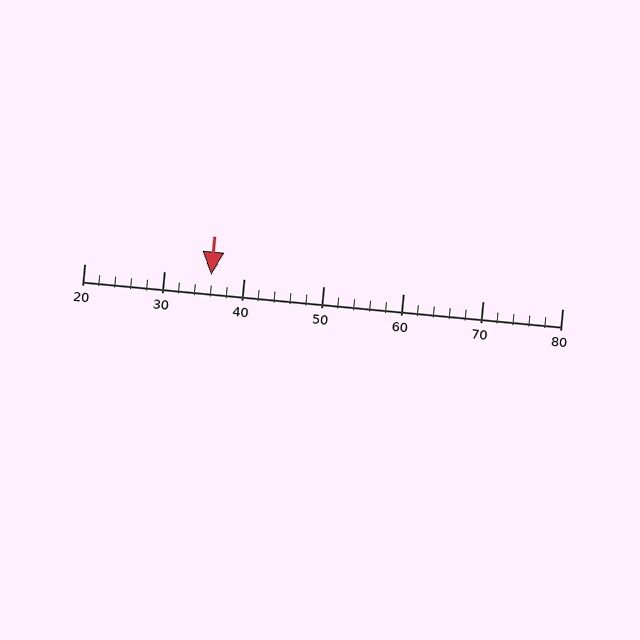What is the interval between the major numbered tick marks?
The major tick marks are spaced 10 units apart.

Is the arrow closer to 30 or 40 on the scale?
The arrow is closer to 40.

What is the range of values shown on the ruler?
The ruler shows values from 20 to 80.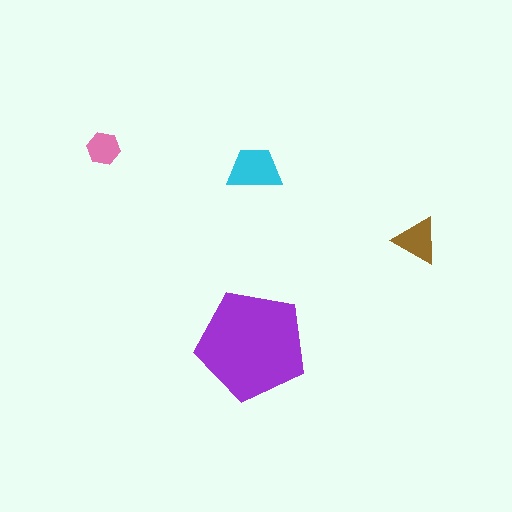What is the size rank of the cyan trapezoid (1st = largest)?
2nd.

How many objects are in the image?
There are 4 objects in the image.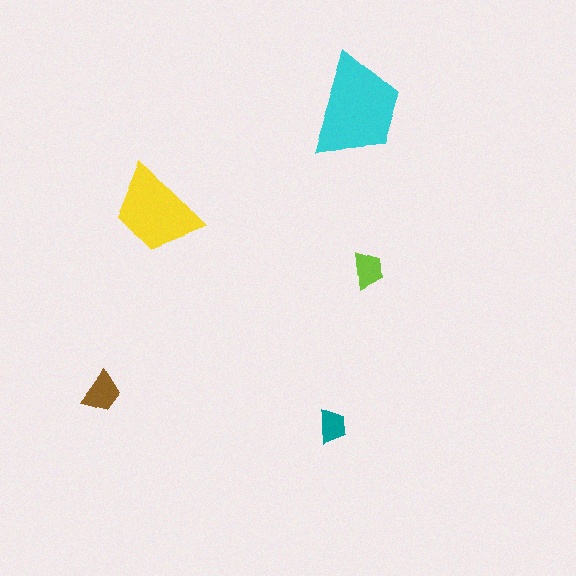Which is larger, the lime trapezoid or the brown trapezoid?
The brown one.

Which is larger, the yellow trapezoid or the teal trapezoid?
The yellow one.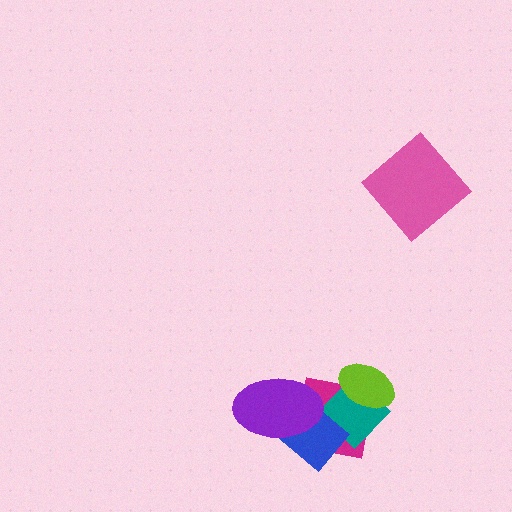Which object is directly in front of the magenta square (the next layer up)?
The teal diamond is directly in front of the magenta square.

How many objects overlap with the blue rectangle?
3 objects overlap with the blue rectangle.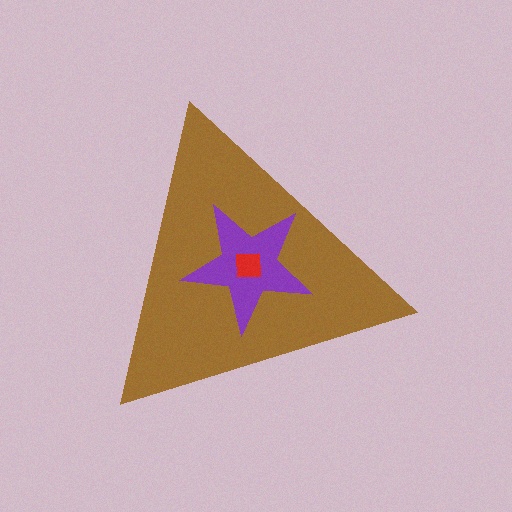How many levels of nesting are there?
3.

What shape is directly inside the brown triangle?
The purple star.